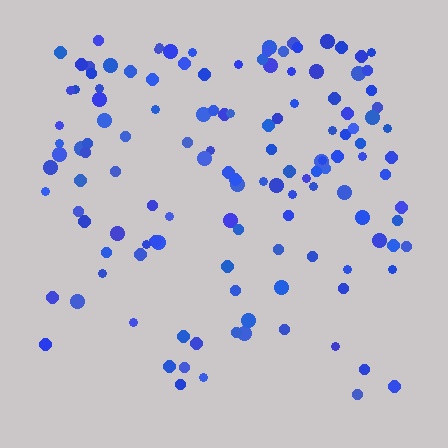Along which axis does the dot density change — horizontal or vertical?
Vertical.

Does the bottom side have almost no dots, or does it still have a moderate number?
Still a moderate number, just noticeably fewer than the top.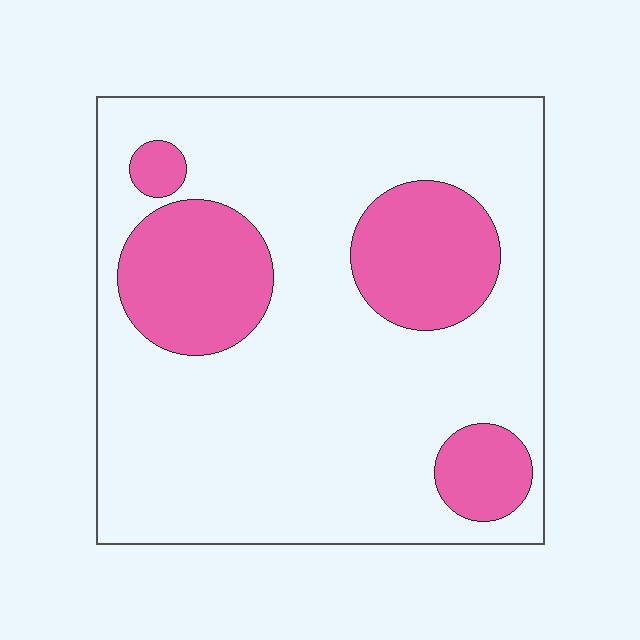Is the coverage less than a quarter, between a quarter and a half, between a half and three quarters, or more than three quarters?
Less than a quarter.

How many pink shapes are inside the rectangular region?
4.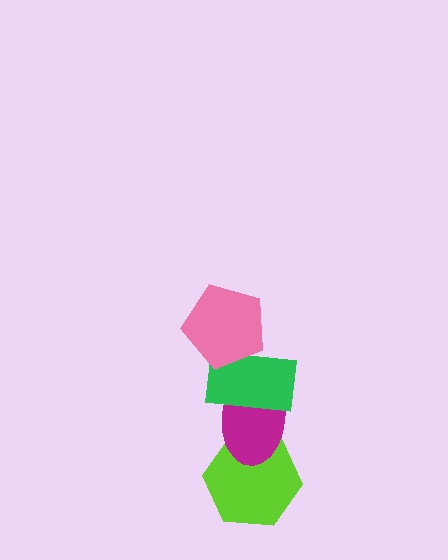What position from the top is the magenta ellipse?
The magenta ellipse is 3rd from the top.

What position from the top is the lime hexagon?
The lime hexagon is 4th from the top.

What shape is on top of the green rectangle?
The pink pentagon is on top of the green rectangle.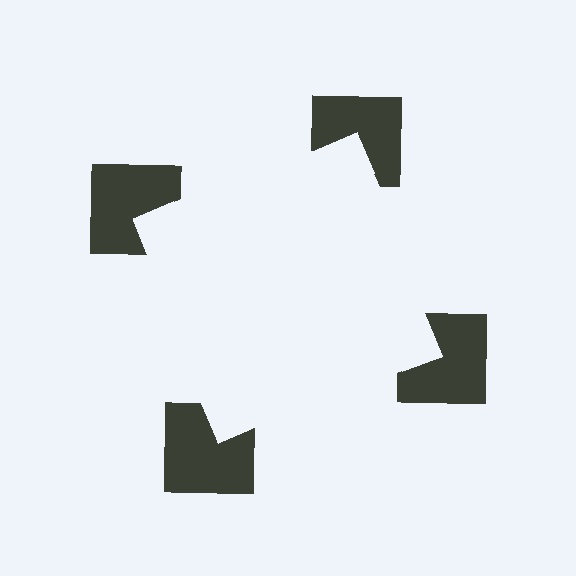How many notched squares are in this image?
There are 4 — one at each vertex of the illusory square.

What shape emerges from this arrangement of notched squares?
An illusory square — its edges are inferred from the aligned wedge cuts in the notched squares, not physically drawn.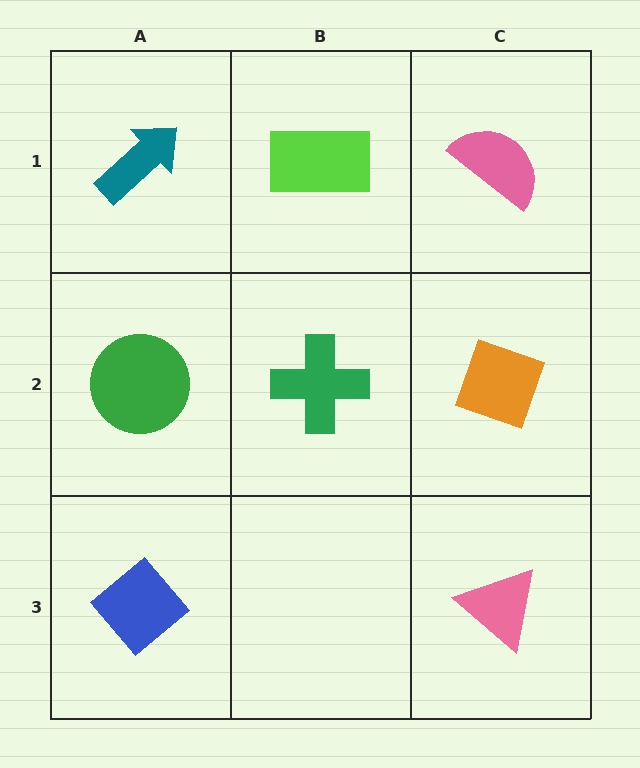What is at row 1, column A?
A teal arrow.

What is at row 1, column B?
A lime rectangle.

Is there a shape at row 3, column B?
No, that cell is empty.